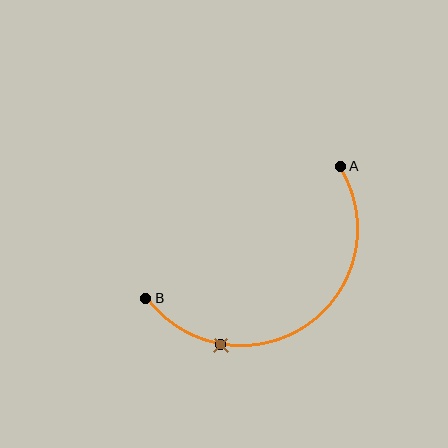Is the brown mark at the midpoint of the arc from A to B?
No. The brown mark lies on the arc but is closer to endpoint B. The arc midpoint would be at the point on the curve equidistant along the arc from both A and B.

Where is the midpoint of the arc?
The arc midpoint is the point on the curve farthest from the straight line joining A and B. It sits below and to the right of that line.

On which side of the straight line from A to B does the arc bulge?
The arc bulges below and to the right of the straight line connecting A and B.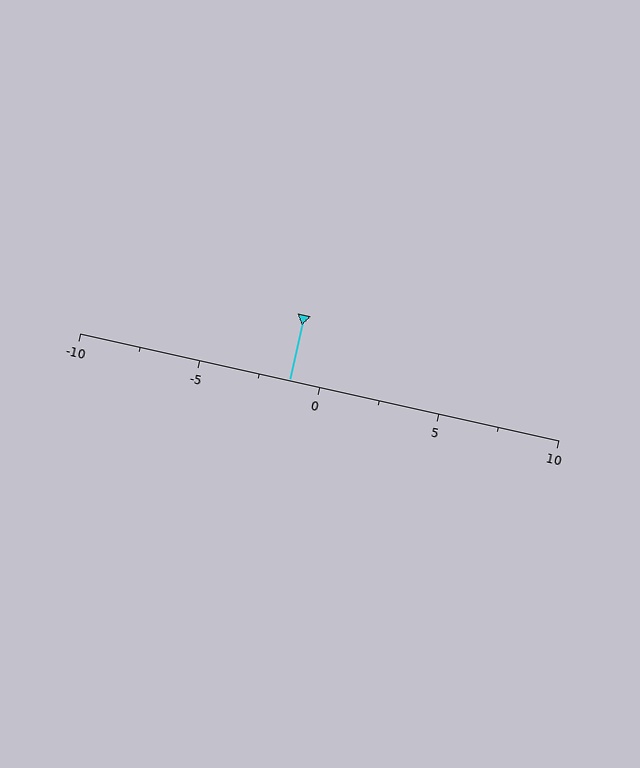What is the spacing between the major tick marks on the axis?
The major ticks are spaced 5 apart.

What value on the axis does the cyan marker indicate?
The marker indicates approximately -1.2.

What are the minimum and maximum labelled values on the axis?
The axis runs from -10 to 10.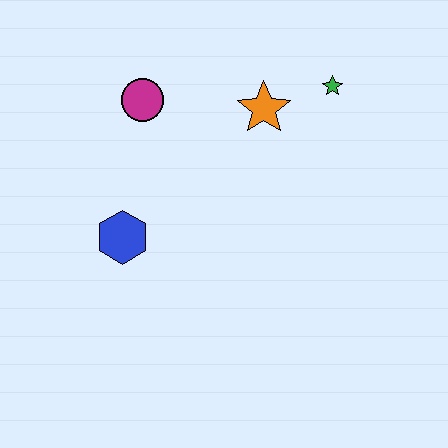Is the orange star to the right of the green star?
No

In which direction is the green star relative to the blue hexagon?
The green star is to the right of the blue hexagon.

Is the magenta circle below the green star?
Yes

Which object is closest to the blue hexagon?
The magenta circle is closest to the blue hexagon.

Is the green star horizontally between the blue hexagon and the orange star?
No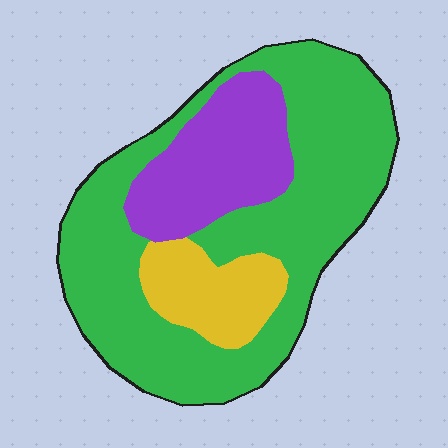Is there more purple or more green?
Green.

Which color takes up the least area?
Yellow, at roughly 15%.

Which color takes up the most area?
Green, at roughly 65%.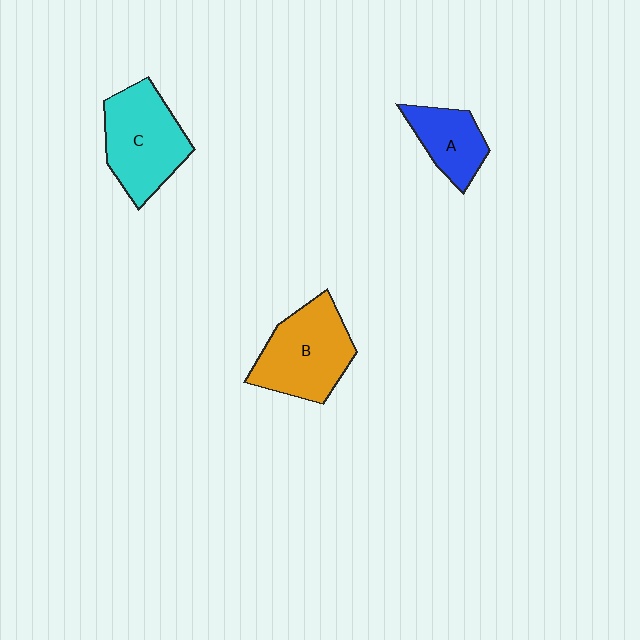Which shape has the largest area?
Shape B (orange).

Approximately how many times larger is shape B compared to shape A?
Approximately 1.7 times.